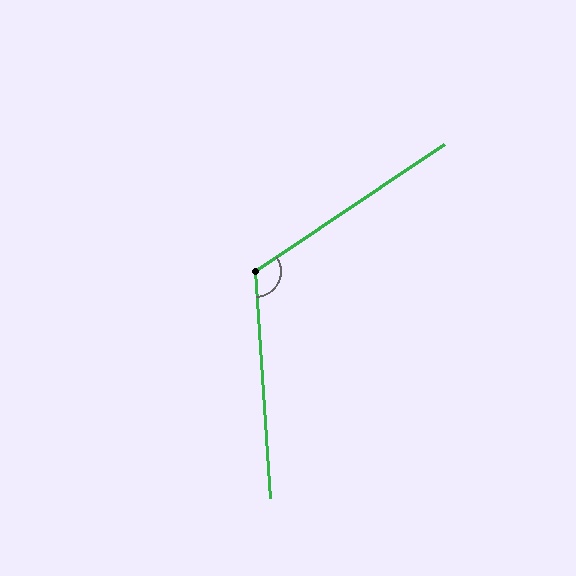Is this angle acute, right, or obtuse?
It is obtuse.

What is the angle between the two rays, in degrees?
Approximately 120 degrees.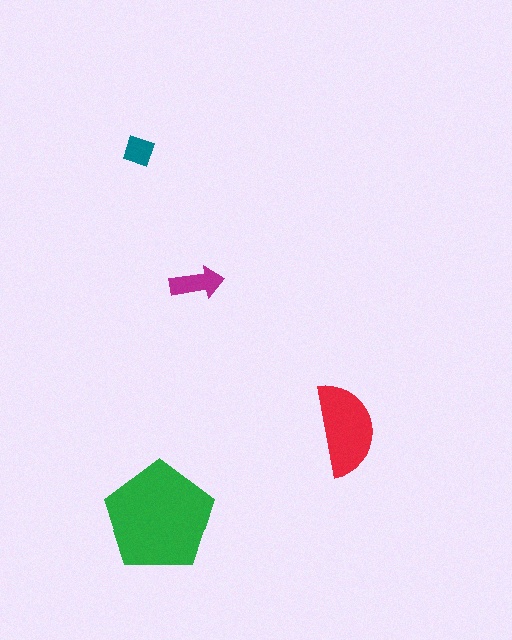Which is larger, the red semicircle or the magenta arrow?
The red semicircle.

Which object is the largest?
The green pentagon.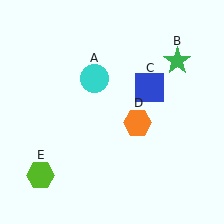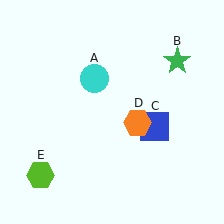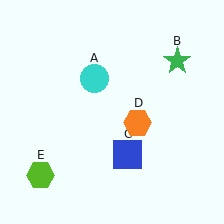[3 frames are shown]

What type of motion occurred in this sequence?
The blue square (object C) rotated clockwise around the center of the scene.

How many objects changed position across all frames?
1 object changed position: blue square (object C).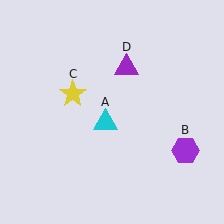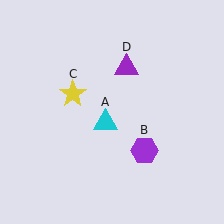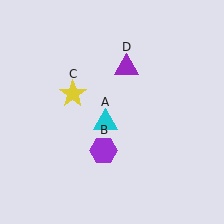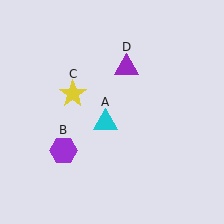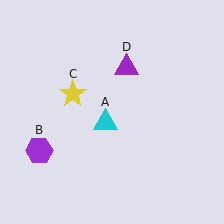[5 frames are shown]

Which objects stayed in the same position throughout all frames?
Cyan triangle (object A) and yellow star (object C) and purple triangle (object D) remained stationary.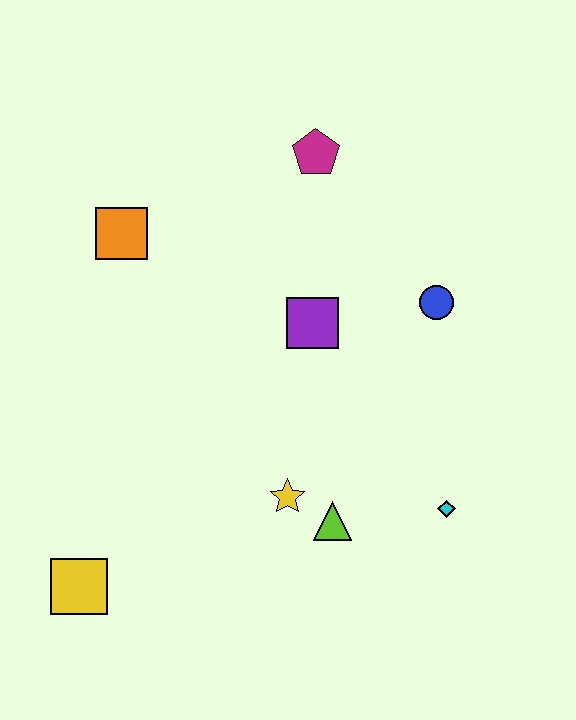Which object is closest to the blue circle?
The purple square is closest to the blue circle.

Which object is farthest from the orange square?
The cyan diamond is farthest from the orange square.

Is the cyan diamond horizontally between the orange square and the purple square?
No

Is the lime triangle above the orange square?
No